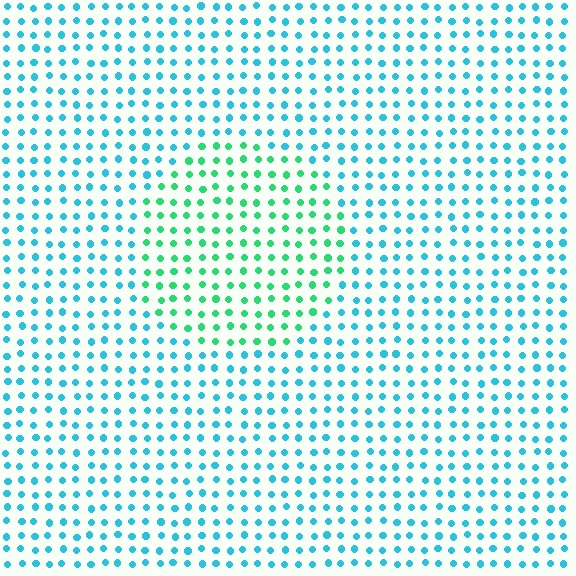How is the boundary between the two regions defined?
The boundary is defined purely by a slight shift in hue (about 44 degrees). Spacing, size, and orientation are identical on both sides.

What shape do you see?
I see a circle.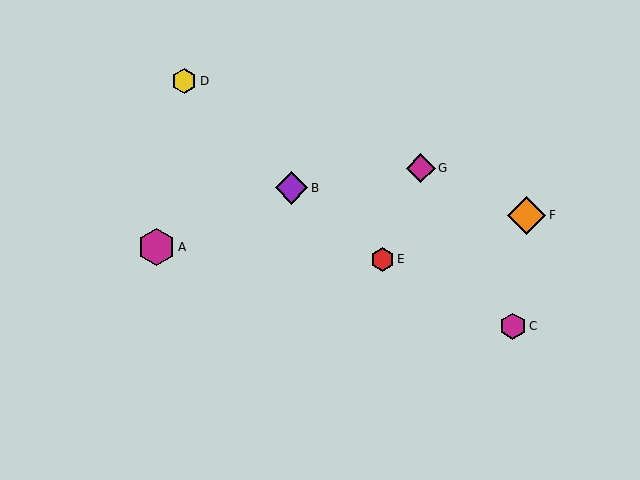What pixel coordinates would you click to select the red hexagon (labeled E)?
Click at (382, 259) to select the red hexagon E.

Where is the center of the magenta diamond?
The center of the magenta diamond is at (421, 168).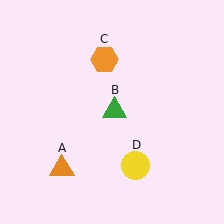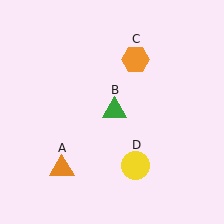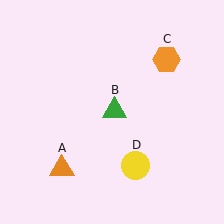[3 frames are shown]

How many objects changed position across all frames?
1 object changed position: orange hexagon (object C).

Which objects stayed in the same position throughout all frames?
Orange triangle (object A) and green triangle (object B) and yellow circle (object D) remained stationary.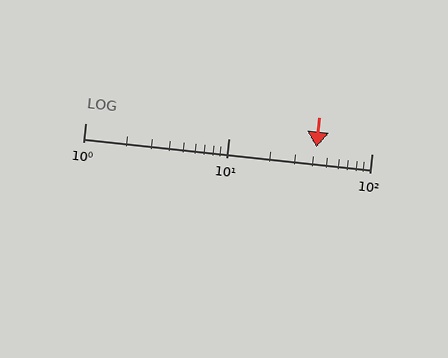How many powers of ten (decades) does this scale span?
The scale spans 2 decades, from 1 to 100.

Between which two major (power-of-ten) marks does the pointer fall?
The pointer is between 10 and 100.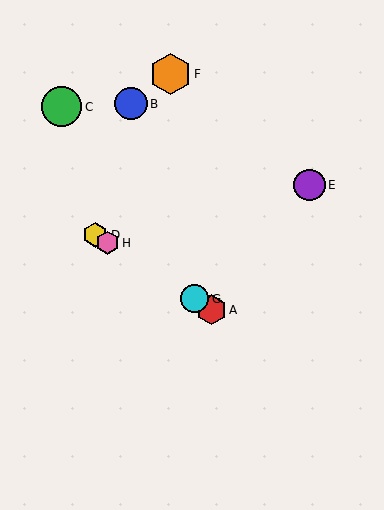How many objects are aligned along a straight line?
4 objects (A, D, G, H) are aligned along a straight line.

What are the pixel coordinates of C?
Object C is at (62, 107).